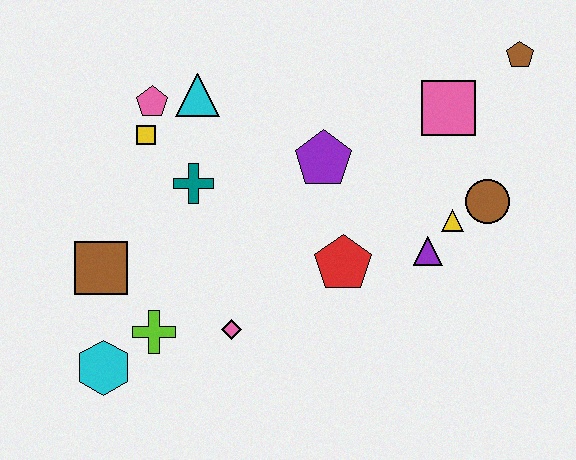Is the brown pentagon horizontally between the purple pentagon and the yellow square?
No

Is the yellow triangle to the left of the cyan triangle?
No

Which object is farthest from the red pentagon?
The brown pentagon is farthest from the red pentagon.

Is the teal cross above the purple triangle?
Yes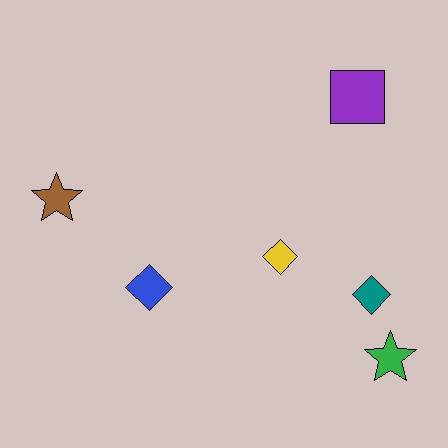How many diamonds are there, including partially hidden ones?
There are 3 diamonds.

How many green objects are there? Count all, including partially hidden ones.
There is 1 green object.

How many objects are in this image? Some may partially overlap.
There are 6 objects.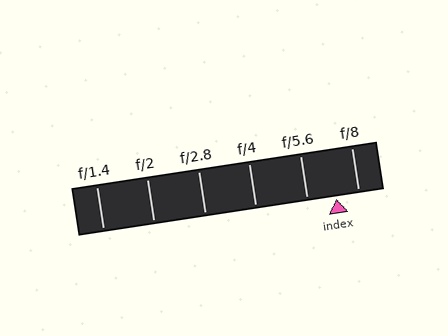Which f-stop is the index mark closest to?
The index mark is closest to f/8.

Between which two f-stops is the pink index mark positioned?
The index mark is between f/5.6 and f/8.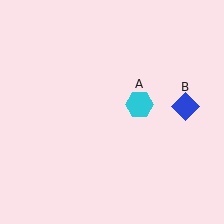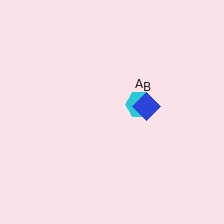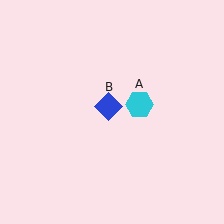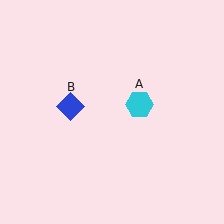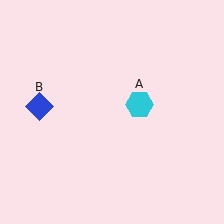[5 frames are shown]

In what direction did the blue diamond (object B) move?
The blue diamond (object B) moved left.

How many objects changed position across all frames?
1 object changed position: blue diamond (object B).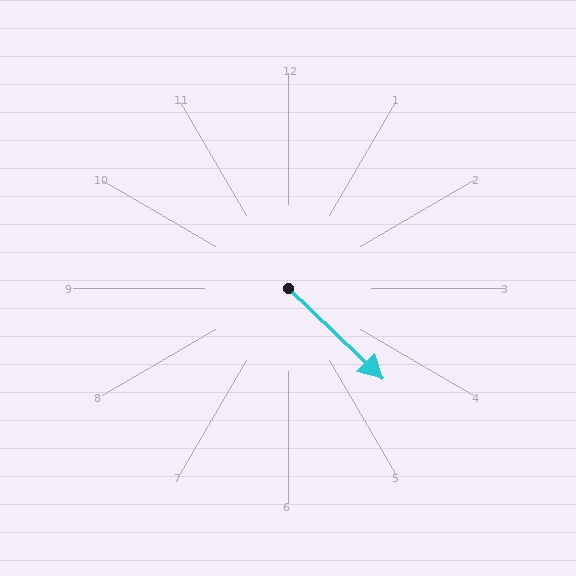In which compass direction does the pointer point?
Southeast.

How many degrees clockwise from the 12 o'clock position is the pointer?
Approximately 134 degrees.